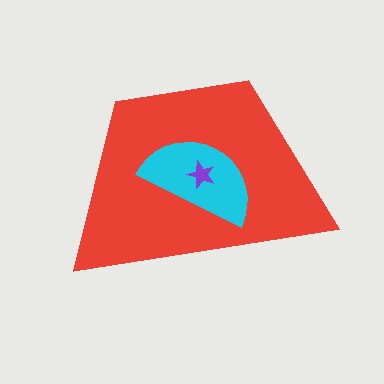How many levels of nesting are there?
3.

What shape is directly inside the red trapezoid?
The cyan semicircle.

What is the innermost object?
The purple star.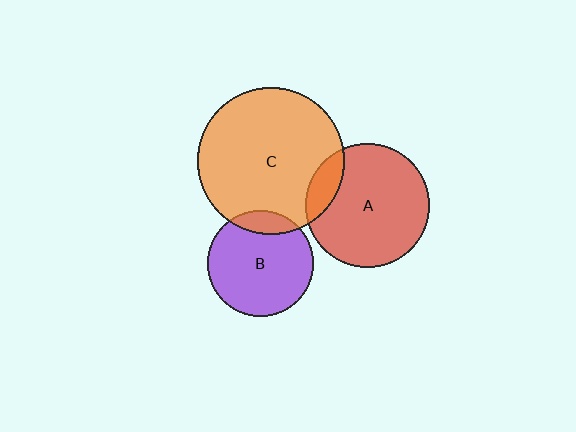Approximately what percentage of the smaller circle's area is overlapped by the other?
Approximately 15%.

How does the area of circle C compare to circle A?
Approximately 1.4 times.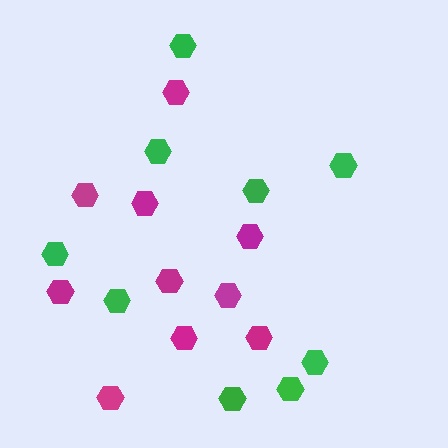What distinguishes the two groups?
There are 2 groups: one group of magenta hexagons (10) and one group of green hexagons (9).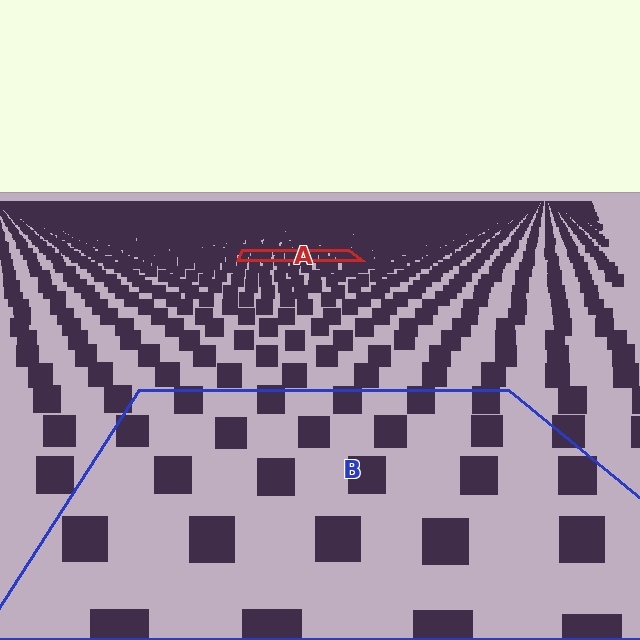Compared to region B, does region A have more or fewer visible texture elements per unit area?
Region A has more texture elements per unit area — they are packed more densely because it is farther away.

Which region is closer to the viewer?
Region B is closer. The texture elements there are larger and more spread out.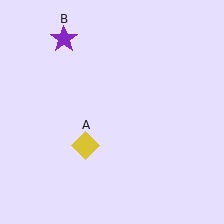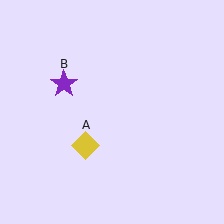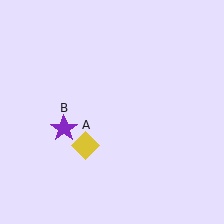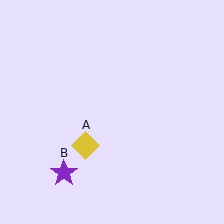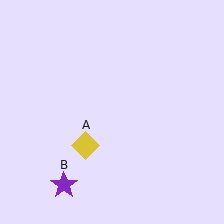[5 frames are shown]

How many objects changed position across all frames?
1 object changed position: purple star (object B).